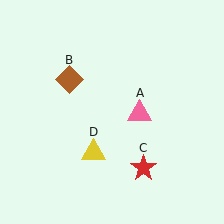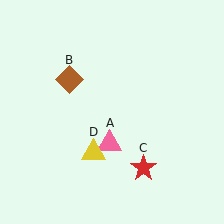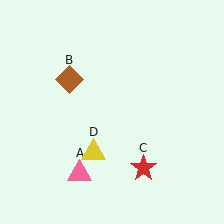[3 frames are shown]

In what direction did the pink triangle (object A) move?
The pink triangle (object A) moved down and to the left.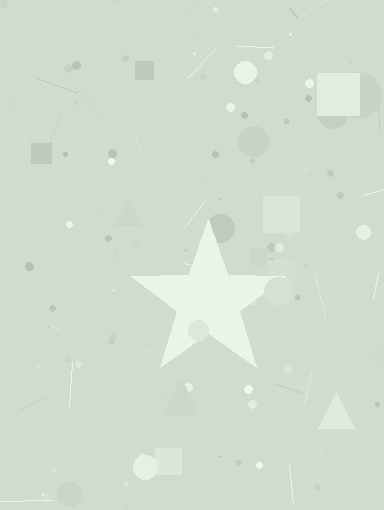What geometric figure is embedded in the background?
A star is embedded in the background.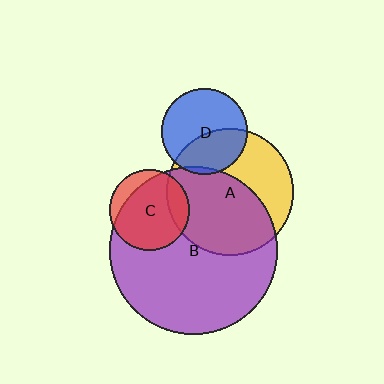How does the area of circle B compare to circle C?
Approximately 4.3 times.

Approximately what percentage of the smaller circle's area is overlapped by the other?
Approximately 15%.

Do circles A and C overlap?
Yes.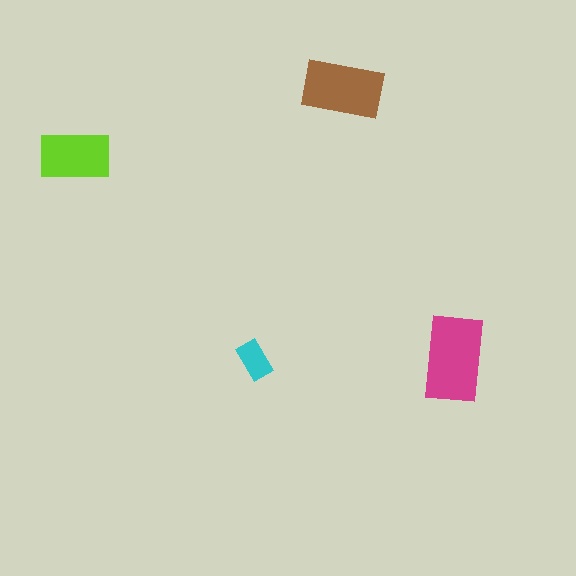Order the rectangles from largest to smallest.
the magenta one, the brown one, the lime one, the cyan one.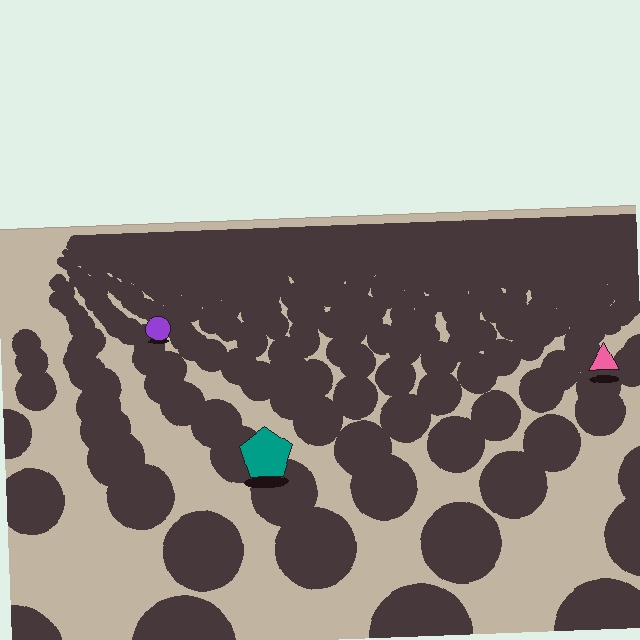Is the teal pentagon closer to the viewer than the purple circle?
Yes. The teal pentagon is closer — you can tell from the texture gradient: the ground texture is coarser near it.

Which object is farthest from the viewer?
The purple circle is farthest from the viewer. It appears smaller and the ground texture around it is denser.